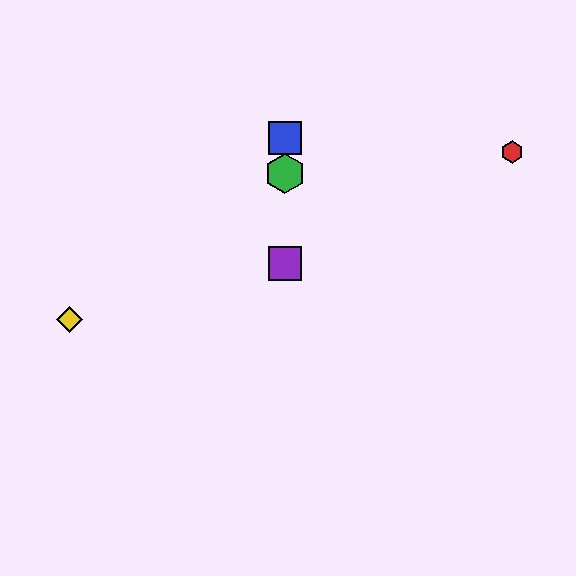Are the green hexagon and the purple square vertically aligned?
Yes, both are at x≈285.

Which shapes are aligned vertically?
The blue square, the green hexagon, the purple square are aligned vertically.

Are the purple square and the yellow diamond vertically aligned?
No, the purple square is at x≈285 and the yellow diamond is at x≈70.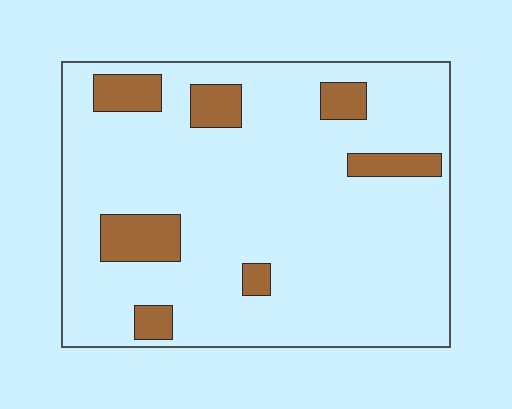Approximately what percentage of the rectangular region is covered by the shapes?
Approximately 15%.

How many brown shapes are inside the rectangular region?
7.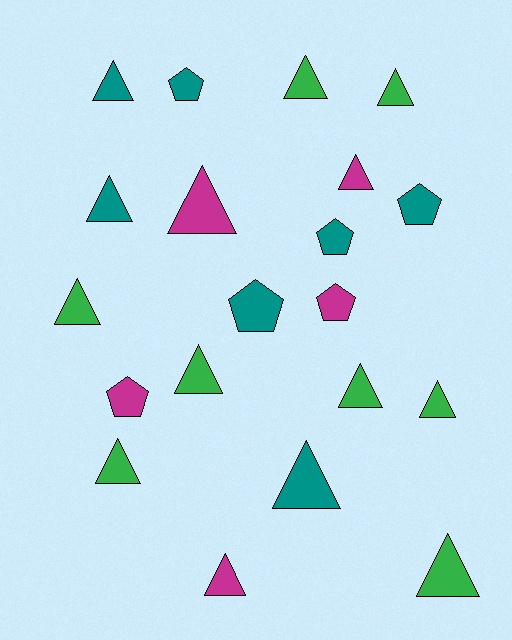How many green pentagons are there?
There are no green pentagons.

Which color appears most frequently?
Green, with 8 objects.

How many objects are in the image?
There are 20 objects.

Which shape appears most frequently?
Triangle, with 14 objects.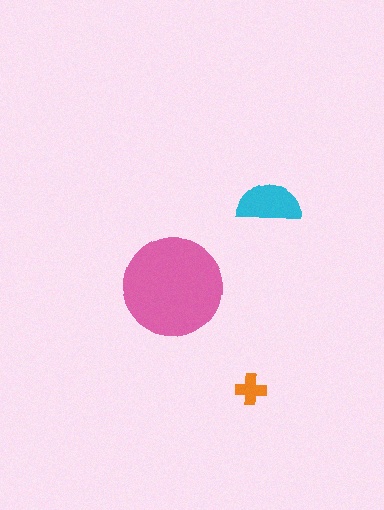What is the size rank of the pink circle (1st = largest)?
1st.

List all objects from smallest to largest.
The orange cross, the cyan semicircle, the pink circle.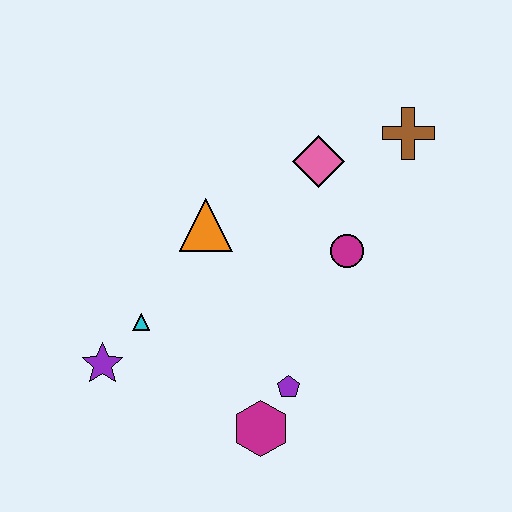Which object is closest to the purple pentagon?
The magenta hexagon is closest to the purple pentagon.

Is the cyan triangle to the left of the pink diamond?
Yes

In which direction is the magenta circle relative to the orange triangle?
The magenta circle is to the right of the orange triangle.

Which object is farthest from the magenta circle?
The purple star is farthest from the magenta circle.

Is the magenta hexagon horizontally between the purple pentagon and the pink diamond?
No